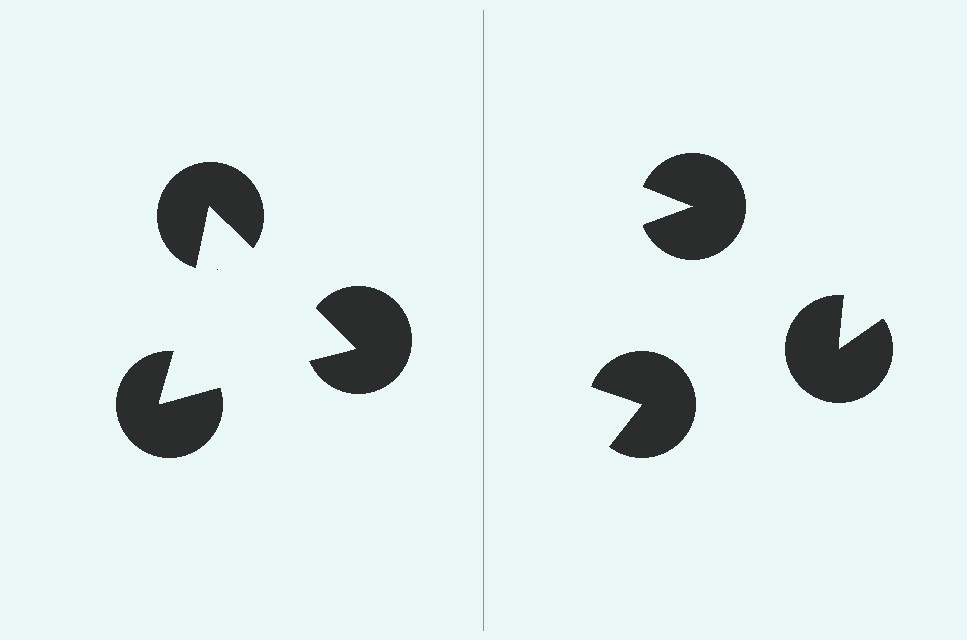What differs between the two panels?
The pac-man discs are positioned identically on both sides; only the wedge orientations differ. On the left they align to a triangle; on the right they are misaligned.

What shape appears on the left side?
An illusory triangle.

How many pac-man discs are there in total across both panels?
6 — 3 on each side.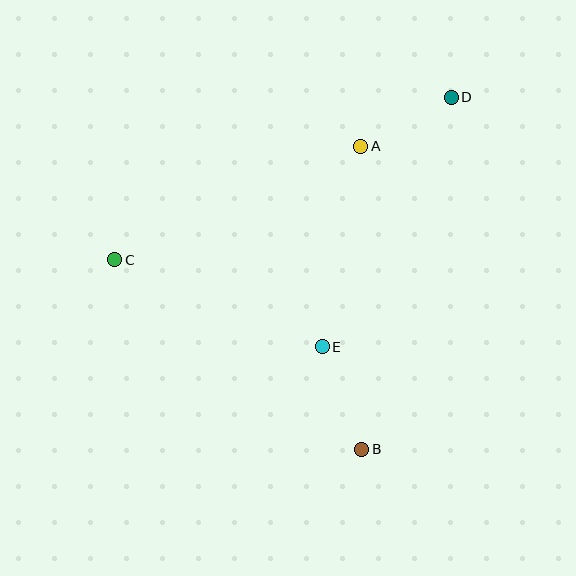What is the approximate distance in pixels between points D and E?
The distance between D and E is approximately 281 pixels.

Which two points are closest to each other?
Points A and D are closest to each other.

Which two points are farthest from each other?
Points C and D are farthest from each other.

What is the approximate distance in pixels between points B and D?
The distance between B and D is approximately 363 pixels.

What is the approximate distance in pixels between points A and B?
The distance between A and B is approximately 303 pixels.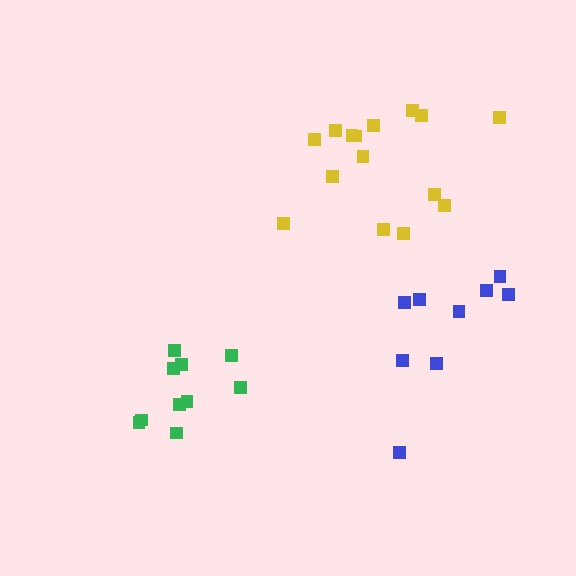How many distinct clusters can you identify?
There are 3 distinct clusters.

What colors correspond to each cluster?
The clusters are colored: green, yellow, blue.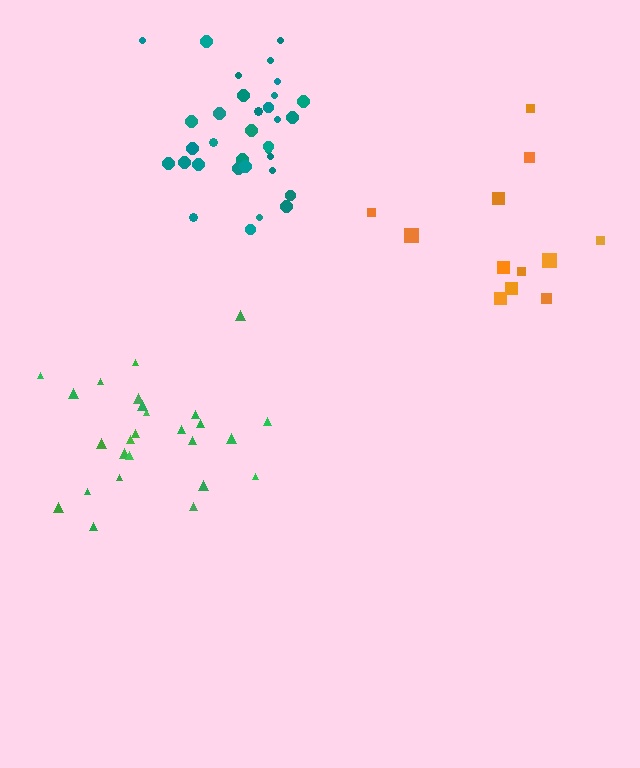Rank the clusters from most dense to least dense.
green, teal, orange.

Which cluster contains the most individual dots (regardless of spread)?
Teal (33).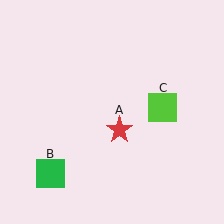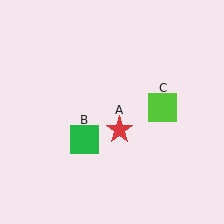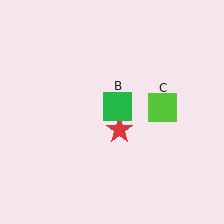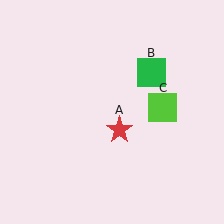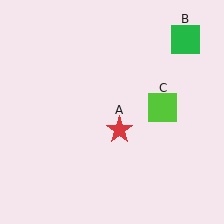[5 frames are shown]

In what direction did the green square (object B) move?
The green square (object B) moved up and to the right.